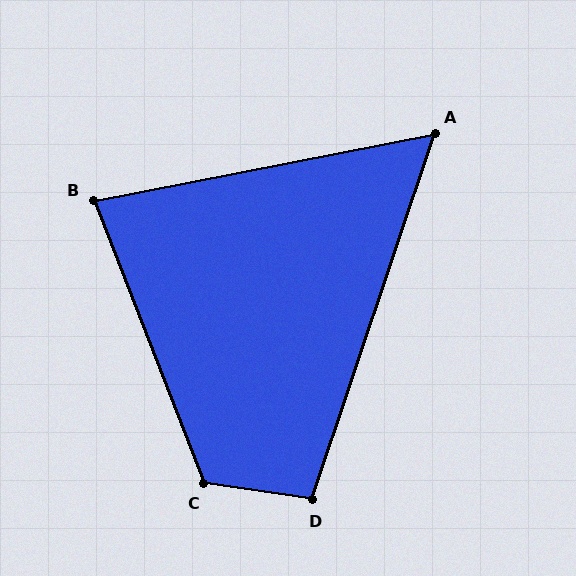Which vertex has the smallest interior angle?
A, at approximately 60 degrees.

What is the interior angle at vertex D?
Approximately 100 degrees (obtuse).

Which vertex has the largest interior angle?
C, at approximately 120 degrees.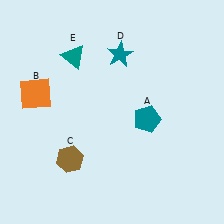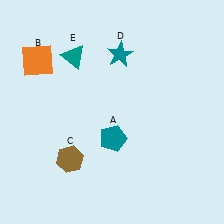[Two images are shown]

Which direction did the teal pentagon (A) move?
The teal pentagon (A) moved left.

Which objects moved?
The objects that moved are: the teal pentagon (A), the orange square (B).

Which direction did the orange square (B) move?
The orange square (B) moved up.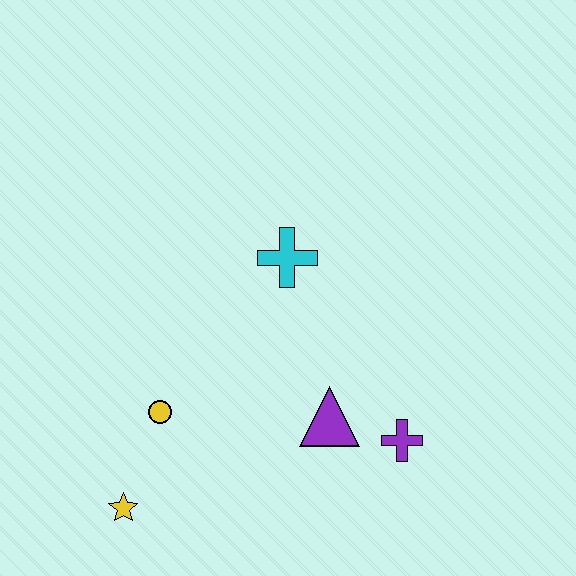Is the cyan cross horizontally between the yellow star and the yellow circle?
No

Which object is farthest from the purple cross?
The yellow star is farthest from the purple cross.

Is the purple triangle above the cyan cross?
No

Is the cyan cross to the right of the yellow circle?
Yes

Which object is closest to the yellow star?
The yellow circle is closest to the yellow star.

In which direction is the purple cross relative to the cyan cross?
The purple cross is below the cyan cross.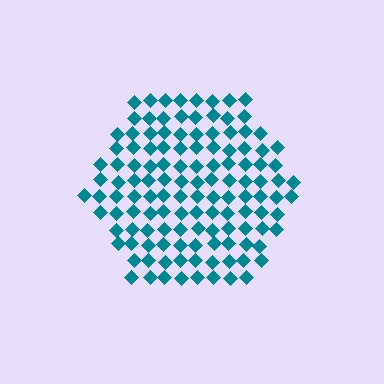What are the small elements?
The small elements are diamonds.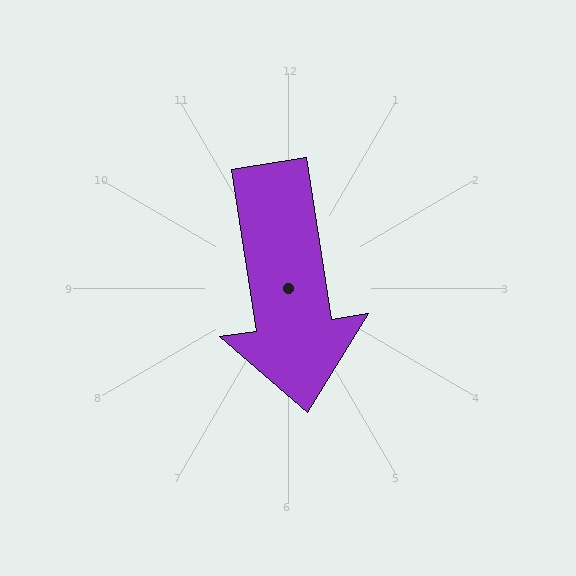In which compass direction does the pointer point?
South.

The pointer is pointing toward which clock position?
Roughly 6 o'clock.